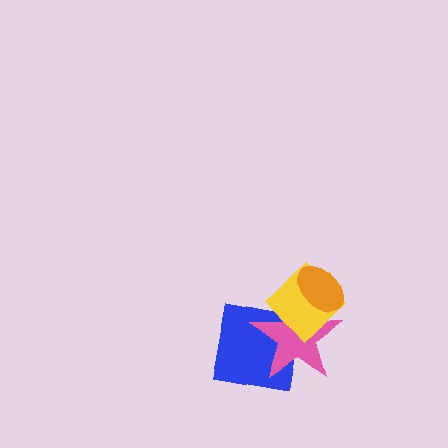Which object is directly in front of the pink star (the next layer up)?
The yellow diamond is directly in front of the pink star.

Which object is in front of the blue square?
The pink star is in front of the blue square.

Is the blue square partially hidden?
Yes, it is partially covered by another shape.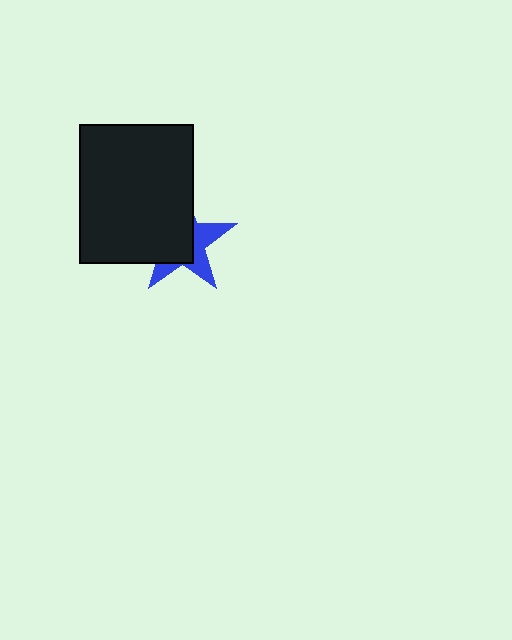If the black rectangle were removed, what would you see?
You would see the complete blue star.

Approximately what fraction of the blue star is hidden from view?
Roughly 59% of the blue star is hidden behind the black rectangle.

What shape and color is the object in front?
The object in front is a black rectangle.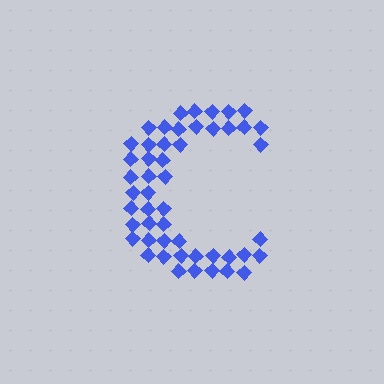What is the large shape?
The large shape is the letter C.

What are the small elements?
The small elements are diamonds.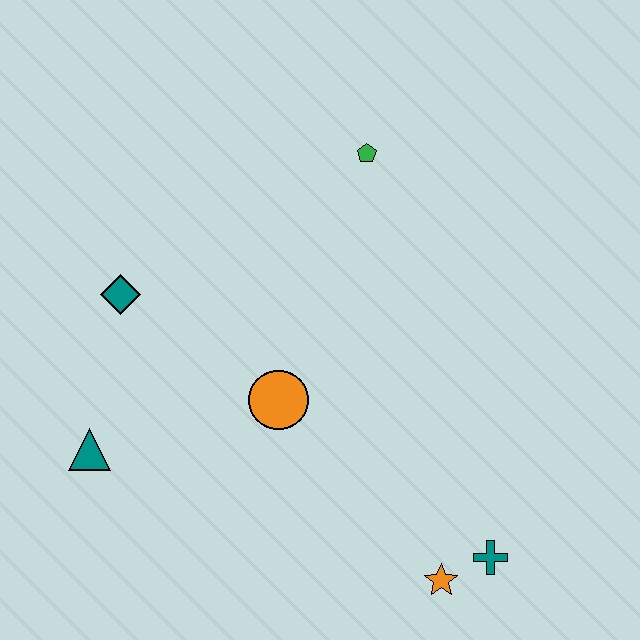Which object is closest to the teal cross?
The orange star is closest to the teal cross.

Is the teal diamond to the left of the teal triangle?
No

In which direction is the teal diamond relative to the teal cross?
The teal diamond is to the left of the teal cross.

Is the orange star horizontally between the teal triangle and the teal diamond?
No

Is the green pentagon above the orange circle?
Yes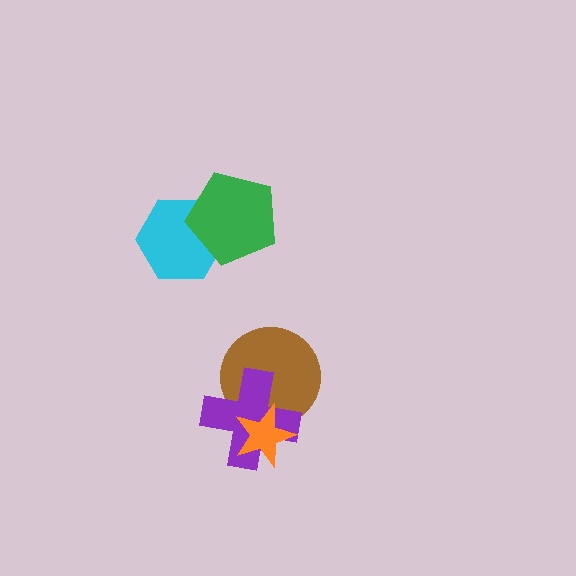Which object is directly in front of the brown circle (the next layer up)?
The purple cross is directly in front of the brown circle.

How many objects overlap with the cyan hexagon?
1 object overlaps with the cyan hexagon.